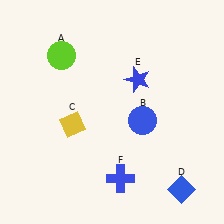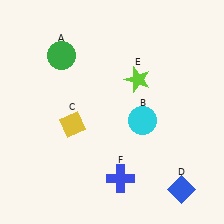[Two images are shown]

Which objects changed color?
A changed from lime to green. B changed from blue to cyan. E changed from blue to lime.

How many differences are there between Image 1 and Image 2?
There are 3 differences between the two images.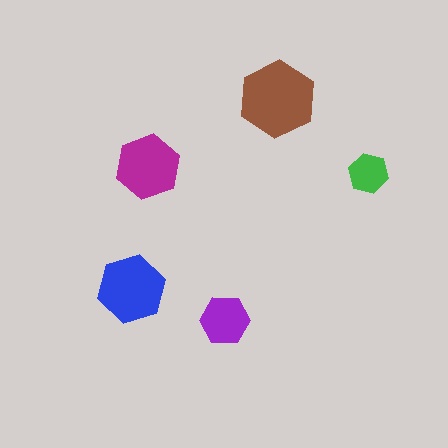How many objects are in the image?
There are 5 objects in the image.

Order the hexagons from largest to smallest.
the brown one, the blue one, the magenta one, the purple one, the green one.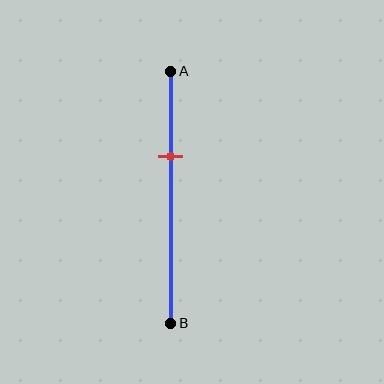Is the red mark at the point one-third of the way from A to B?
Yes, the mark is approximately at the one-third point.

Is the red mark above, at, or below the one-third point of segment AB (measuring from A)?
The red mark is approximately at the one-third point of segment AB.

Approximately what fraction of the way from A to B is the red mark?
The red mark is approximately 35% of the way from A to B.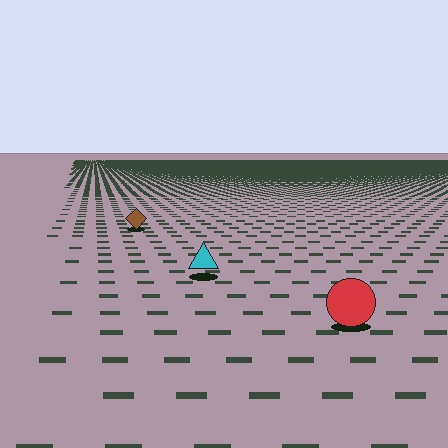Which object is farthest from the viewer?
The brown diamond is farthest from the viewer. It appears smaller and the ground texture around it is denser.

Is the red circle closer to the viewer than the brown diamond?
Yes. The red circle is closer — you can tell from the texture gradient: the ground texture is coarser near it.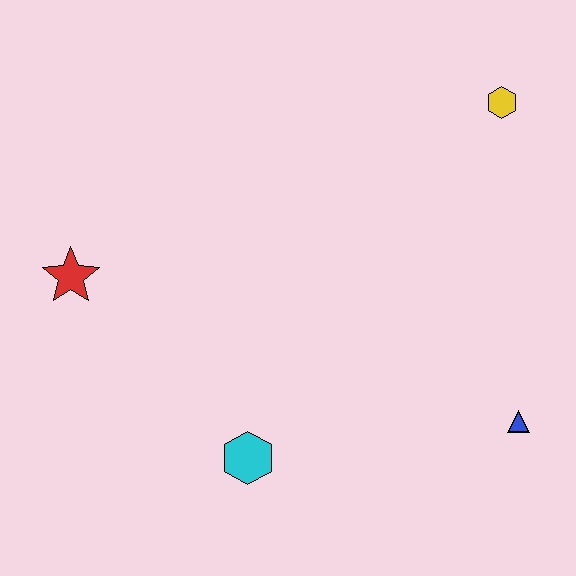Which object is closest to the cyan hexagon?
The red star is closest to the cyan hexagon.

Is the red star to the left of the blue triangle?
Yes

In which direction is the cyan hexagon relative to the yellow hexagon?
The cyan hexagon is below the yellow hexagon.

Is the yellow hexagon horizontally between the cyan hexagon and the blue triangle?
Yes